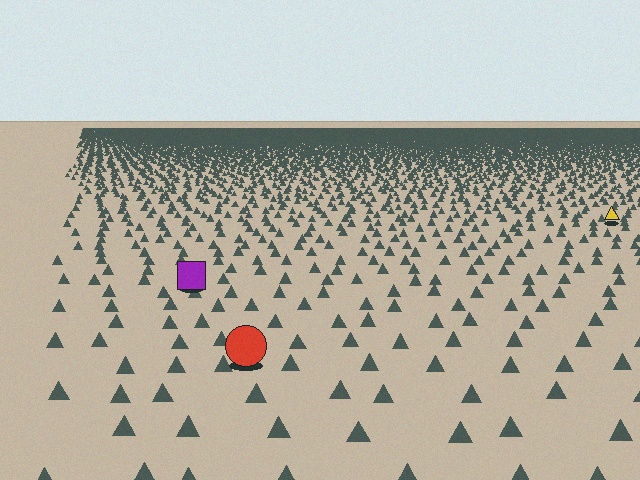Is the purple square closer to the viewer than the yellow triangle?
Yes. The purple square is closer — you can tell from the texture gradient: the ground texture is coarser near it.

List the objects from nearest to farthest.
From nearest to farthest: the red circle, the purple square, the yellow triangle.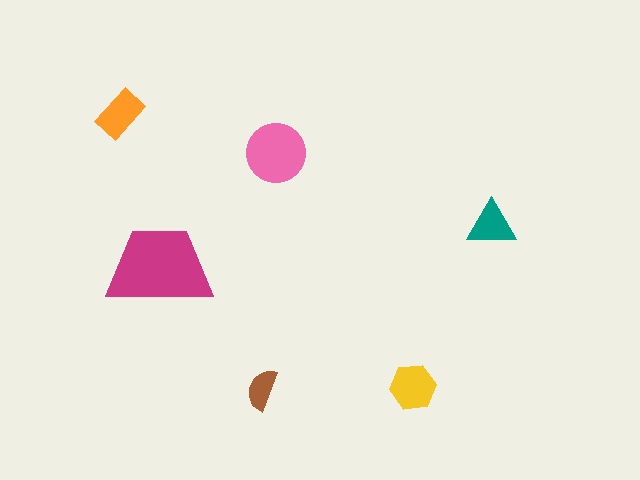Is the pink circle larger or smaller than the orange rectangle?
Larger.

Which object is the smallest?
The brown semicircle.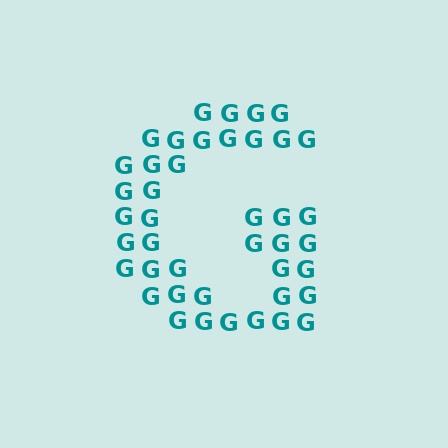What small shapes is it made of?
It is made of small letter G's.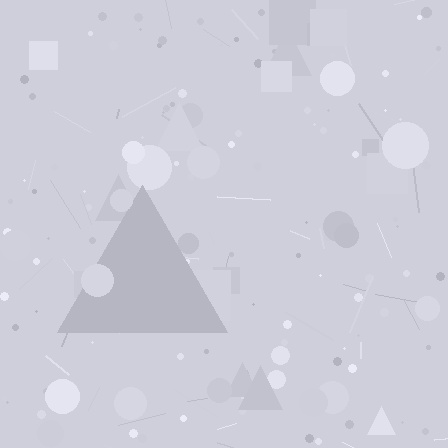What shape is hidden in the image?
A triangle is hidden in the image.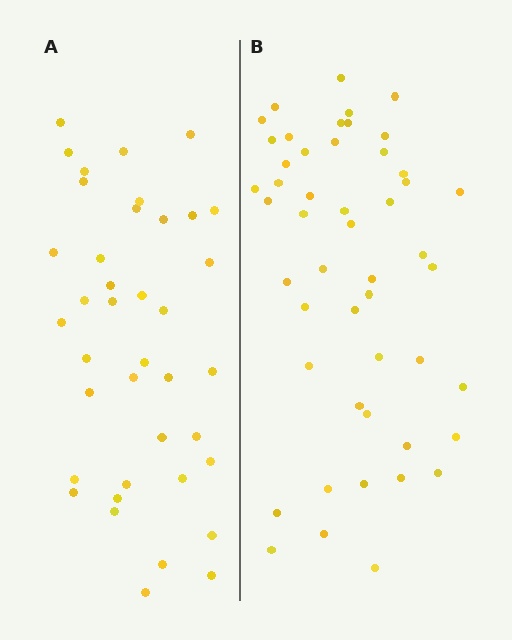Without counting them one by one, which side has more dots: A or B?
Region B (the right region) has more dots.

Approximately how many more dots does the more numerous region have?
Region B has roughly 10 or so more dots than region A.